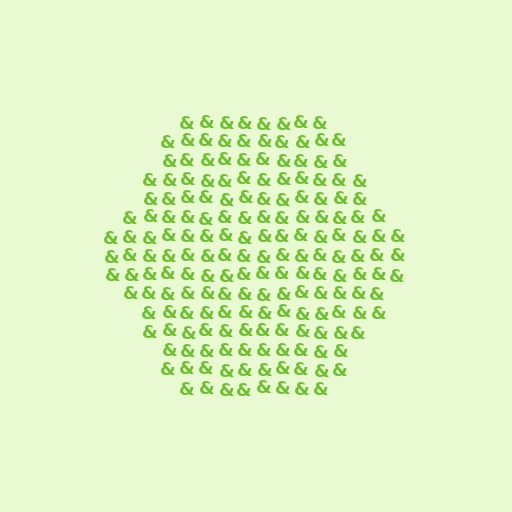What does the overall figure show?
The overall figure shows a hexagon.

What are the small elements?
The small elements are ampersands.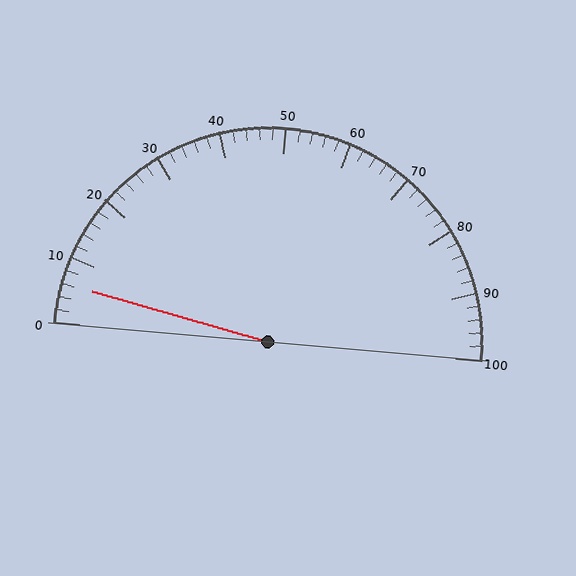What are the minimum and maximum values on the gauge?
The gauge ranges from 0 to 100.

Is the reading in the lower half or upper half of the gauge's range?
The reading is in the lower half of the range (0 to 100).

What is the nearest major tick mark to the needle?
The nearest major tick mark is 10.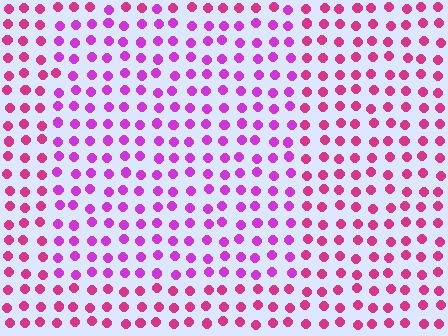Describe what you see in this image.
The image is filled with small magenta elements in a uniform arrangement. A rectangle-shaped region is visible where the elements are tinted to a slightly different hue, forming a subtle color boundary.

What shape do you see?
I see a rectangle.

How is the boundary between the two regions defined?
The boundary is defined purely by a slight shift in hue (about 31 degrees). Spacing, size, and orientation are identical on both sides.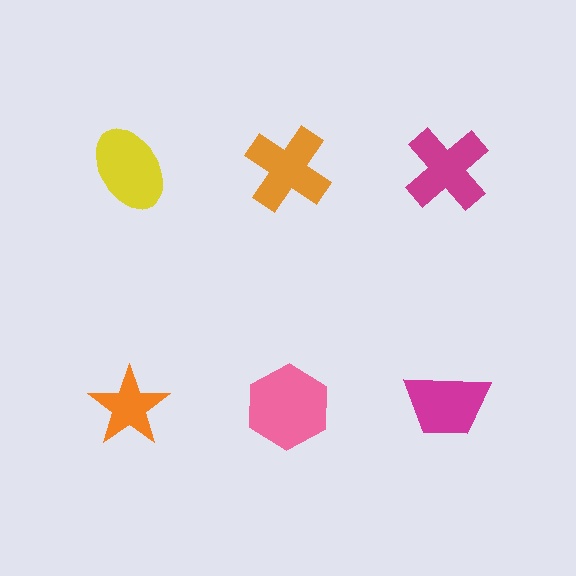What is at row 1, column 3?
A magenta cross.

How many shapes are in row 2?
3 shapes.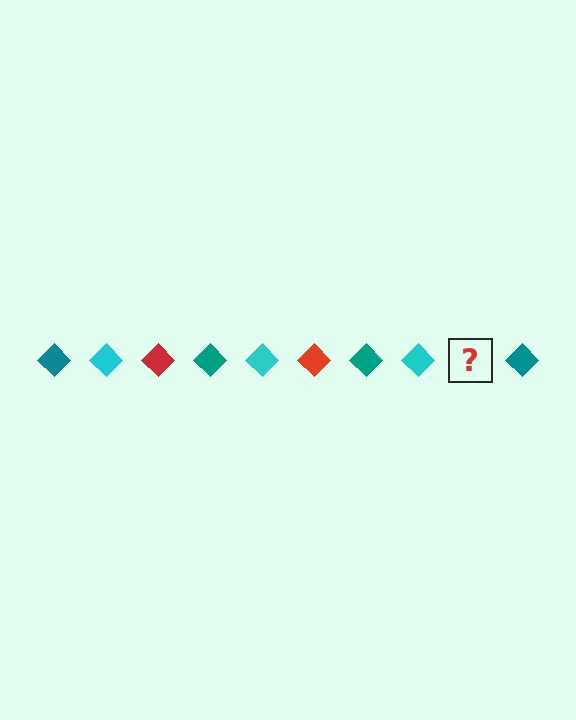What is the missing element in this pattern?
The missing element is a red diamond.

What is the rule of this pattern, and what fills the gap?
The rule is that the pattern cycles through teal, cyan, red diamonds. The gap should be filled with a red diamond.